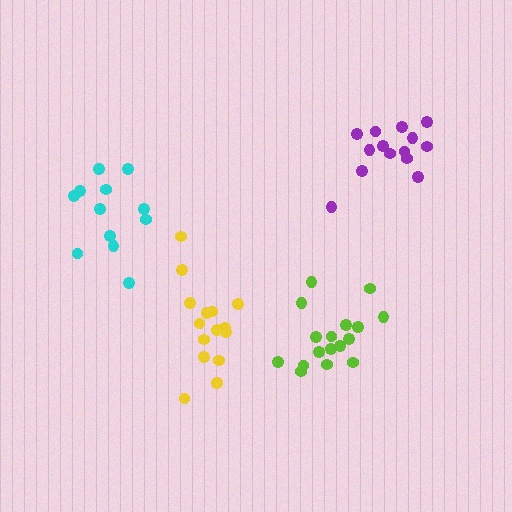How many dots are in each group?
Group 1: 14 dots, Group 2: 17 dots, Group 3: 15 dots, Group 4: 12 dots (58 total).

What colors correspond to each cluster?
The clusters are colored: purple, lime, yellow, cyan.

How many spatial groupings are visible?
There are 4 spatial groupings.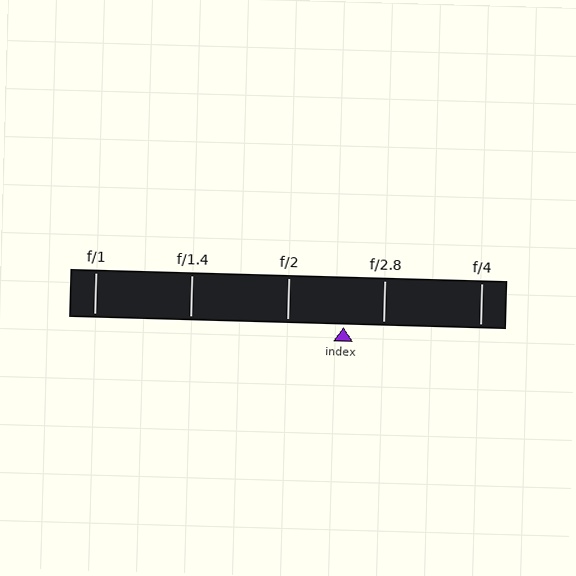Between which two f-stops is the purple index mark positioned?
The index mark is between f/2 and f/2.8.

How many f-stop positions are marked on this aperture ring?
There are 5 f-stop positions marked.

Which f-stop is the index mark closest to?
The index mark is closest to f/2.8.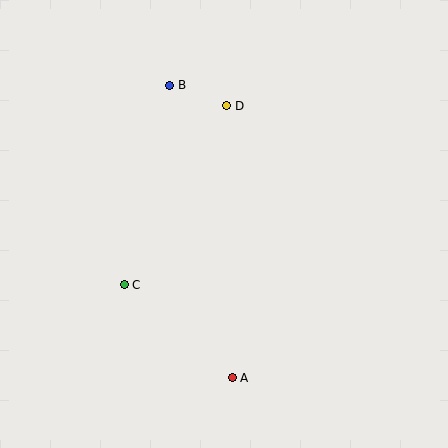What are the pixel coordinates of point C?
Point C is at (124, 285).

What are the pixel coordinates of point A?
Point A is at (232, 378).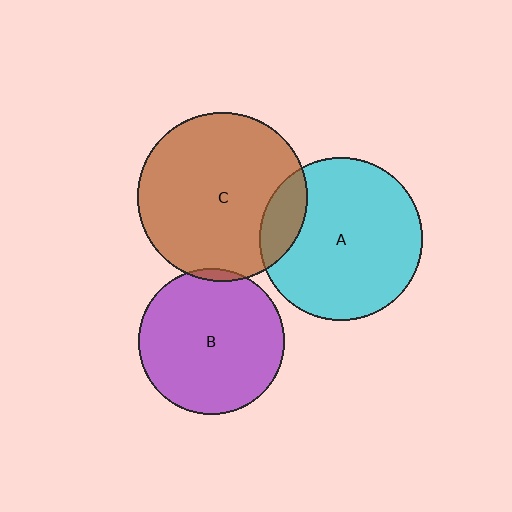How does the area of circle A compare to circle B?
Approximately 1.2 times.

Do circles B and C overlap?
Yes.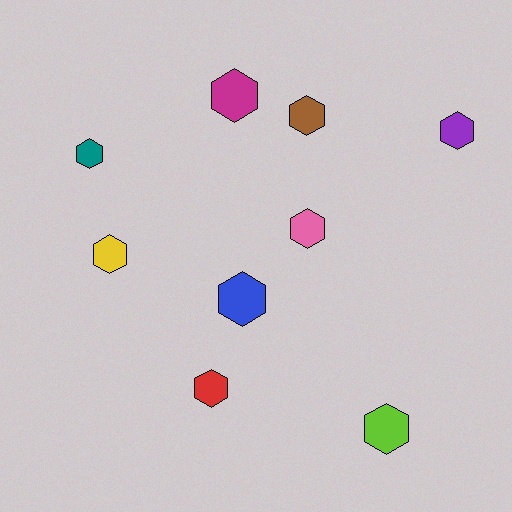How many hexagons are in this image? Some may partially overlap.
There are 9 hexagons.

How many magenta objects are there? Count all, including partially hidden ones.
There is 1 magenta object.